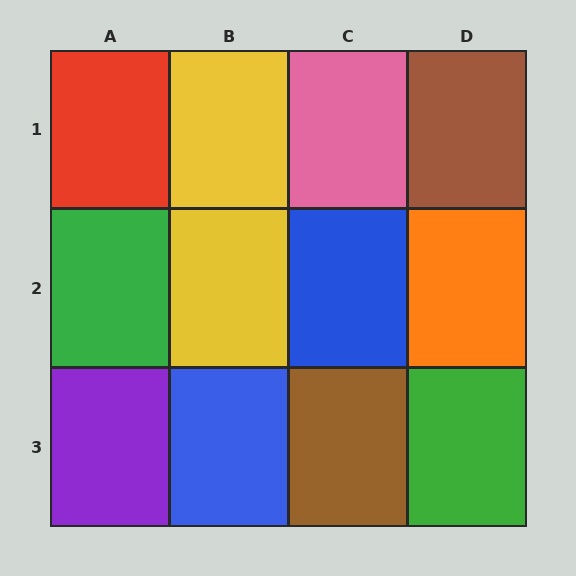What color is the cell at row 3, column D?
Green.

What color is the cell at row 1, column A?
Red.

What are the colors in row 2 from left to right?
Green, yellow, blue, orange.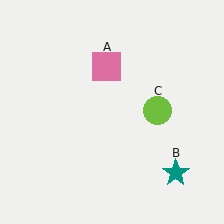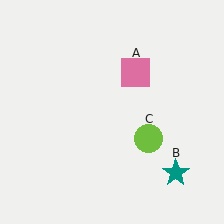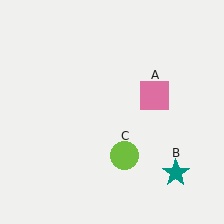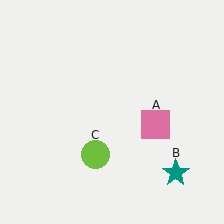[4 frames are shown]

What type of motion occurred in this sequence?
The pink square (object A), lime circle (object C) rotated clockwise around the center of the scene.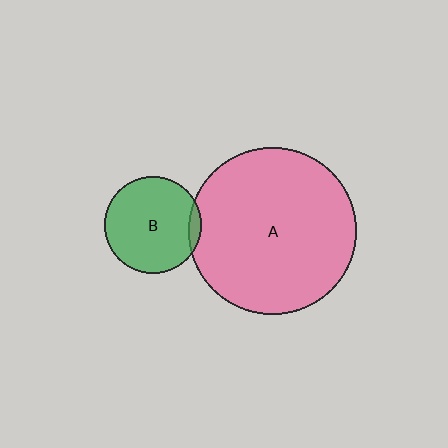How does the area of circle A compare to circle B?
Approximately 3.0 times.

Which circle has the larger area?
Circle A (pink).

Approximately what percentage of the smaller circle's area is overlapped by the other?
Approximately 5%.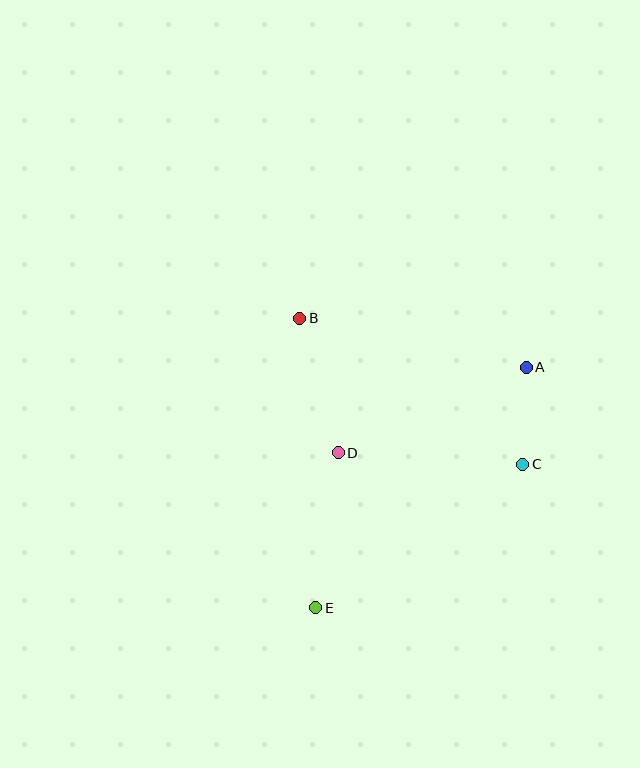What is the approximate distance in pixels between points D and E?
The distance between D and E is approximately 157 pixels.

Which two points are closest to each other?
Points A and C are closest to each other.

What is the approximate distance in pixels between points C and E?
The distance between C and E is approximately 252 pixels.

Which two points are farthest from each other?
Points A and E are farthest from each other.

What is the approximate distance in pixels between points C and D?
The distance between C and D is approximately 185 pixels.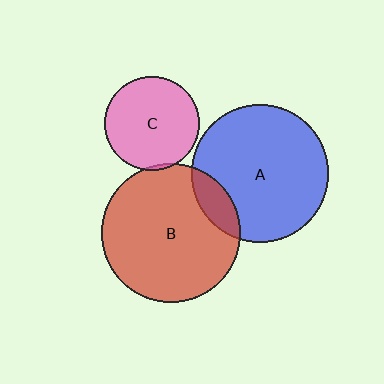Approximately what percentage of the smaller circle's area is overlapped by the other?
Approximately 5%.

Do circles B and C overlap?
Yes.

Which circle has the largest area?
Circle B (red).